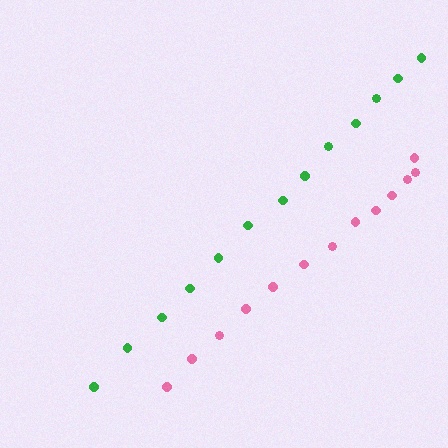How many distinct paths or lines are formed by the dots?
There are 2 distinct paths.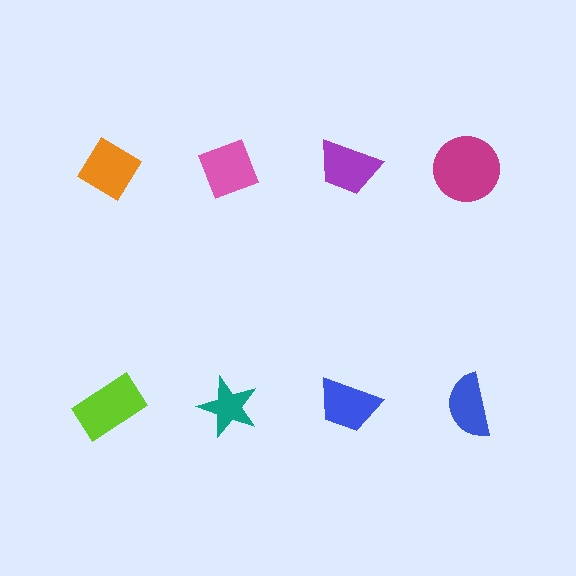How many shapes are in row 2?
4 shapes.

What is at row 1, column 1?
An orange diamond.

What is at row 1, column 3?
A purple trapezoid.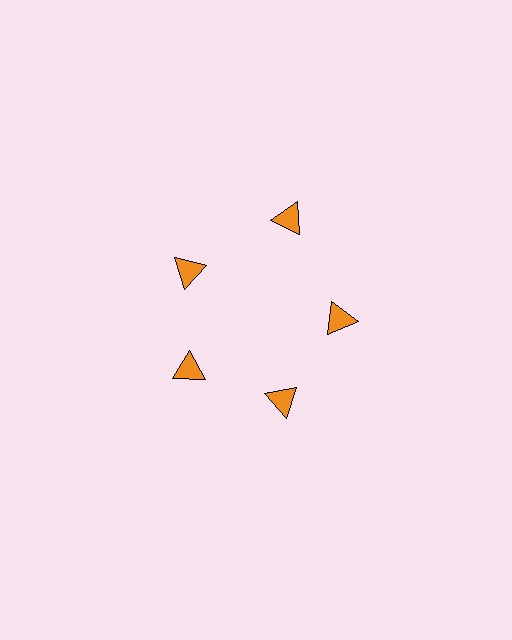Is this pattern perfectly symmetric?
No. The 5 orange triangles are arranged in a ring, but one element near the 1 o'clock position is pushed outward from the center, breaking the 5-fold rotational symmetry.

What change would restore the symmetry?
The symmetry would be restored by moving it inward, back onto the ring so that all 5 triangles sit at equal angles and equal distance from the center.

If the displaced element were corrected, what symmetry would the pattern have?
It would have 5-fold rotational symmetry — the pattern would map onto itself every 72 degrees.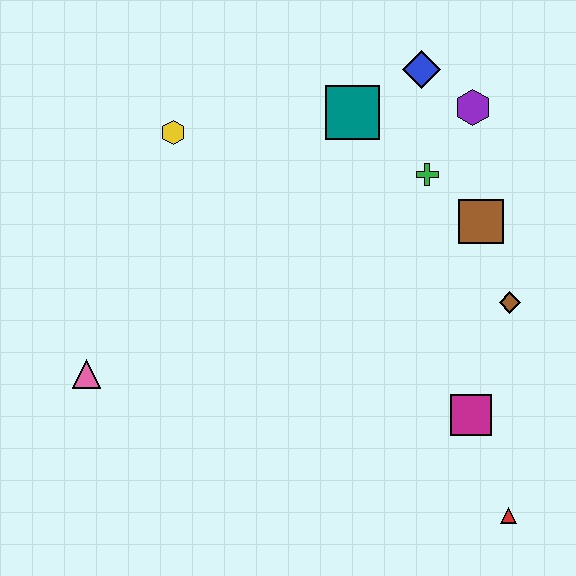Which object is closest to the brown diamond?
The brown square is closest to the brown diamond.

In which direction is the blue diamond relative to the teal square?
The blue diamond is to the right of the teal square.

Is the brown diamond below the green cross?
Yes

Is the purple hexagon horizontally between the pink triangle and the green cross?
No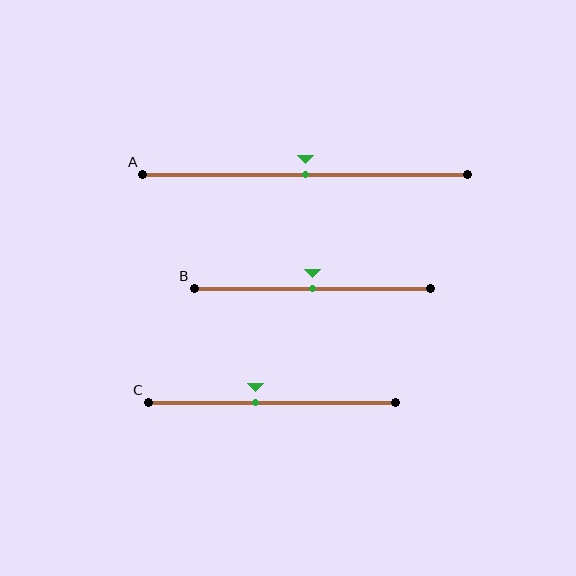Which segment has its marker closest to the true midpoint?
Segment A has its marker closest to the true midpoint.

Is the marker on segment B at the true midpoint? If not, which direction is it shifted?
Yes, the marker on segment B is at the true midpoint.